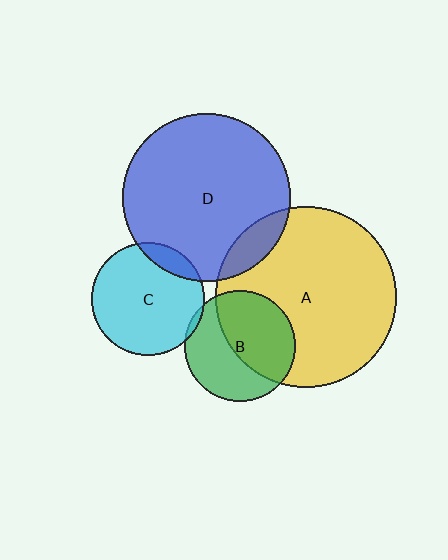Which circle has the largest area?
Circle A (yellow).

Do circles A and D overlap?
Yes.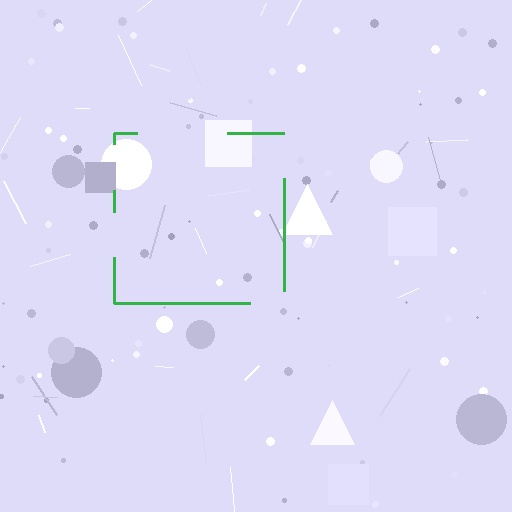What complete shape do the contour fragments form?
The contour fragments form a square.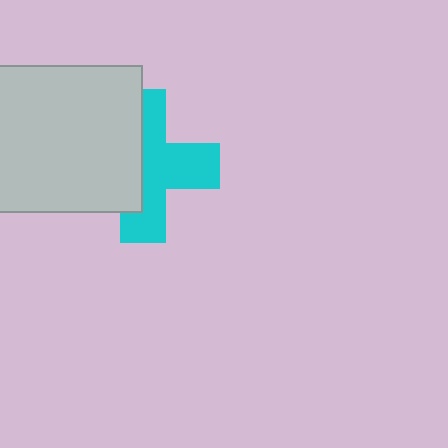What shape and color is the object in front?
The object in front is a light gray rectangle.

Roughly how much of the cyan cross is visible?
About half of it is visible (roughly 55%).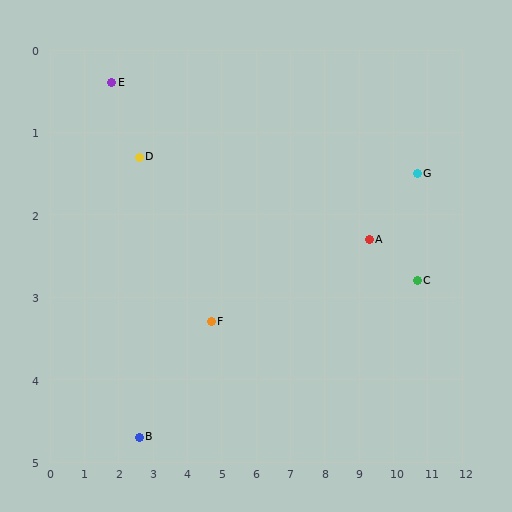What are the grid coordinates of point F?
Point F is at approximately (4.7, 3.3).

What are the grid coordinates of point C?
Point C is at approximately (10.7, 2.8).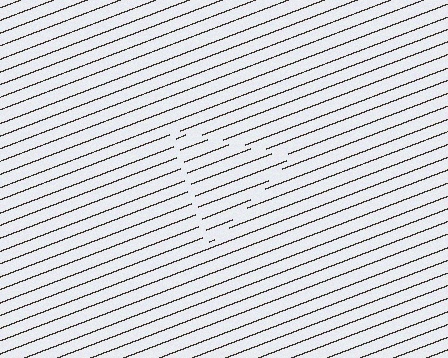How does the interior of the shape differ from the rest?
The interior of the shape contains the same grating, shifted by half a period — the contour is defined by the phase discontinuity where line-ends from the inner and outer gratings abut.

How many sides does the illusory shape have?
3 sides — the line-ends trace a triangle.